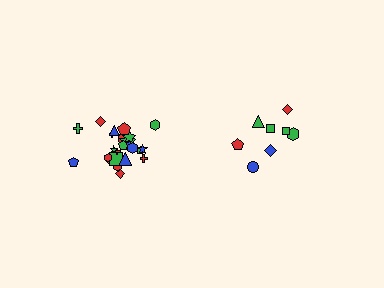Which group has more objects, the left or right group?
The left group.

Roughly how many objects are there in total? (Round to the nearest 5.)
Roughly 35 objects in total.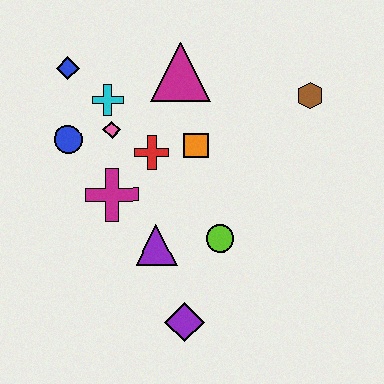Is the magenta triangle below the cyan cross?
No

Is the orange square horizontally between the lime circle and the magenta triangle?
Yes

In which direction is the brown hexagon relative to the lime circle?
The brown hexagon is above the lime circle.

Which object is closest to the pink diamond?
The cyan cross is closest to the pink diamond.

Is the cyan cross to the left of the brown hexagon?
Yes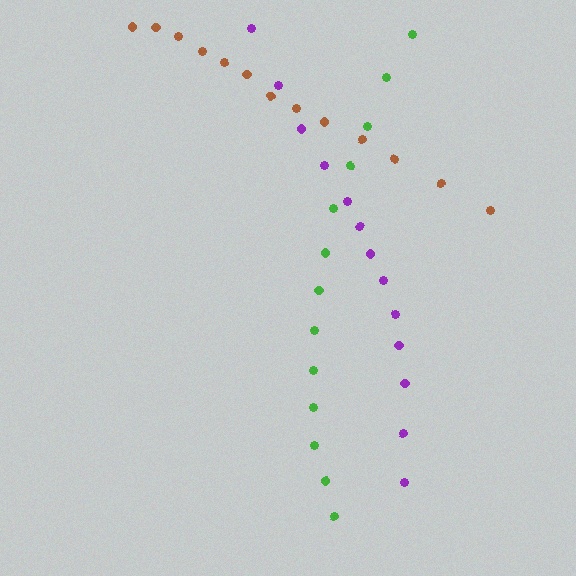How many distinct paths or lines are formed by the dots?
There are 3 distinct paths.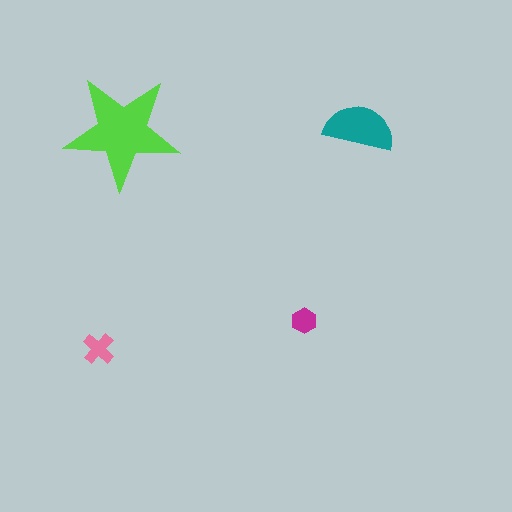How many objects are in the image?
There are 4 objects in the image.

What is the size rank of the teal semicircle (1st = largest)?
2nd.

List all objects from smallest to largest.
The magenta hexagon, the pink cross, the teal semicircle, the lime star.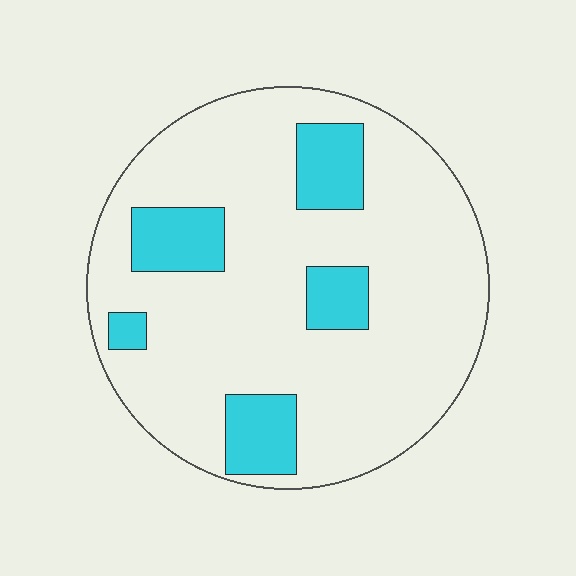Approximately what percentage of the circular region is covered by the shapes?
Approximately 20%.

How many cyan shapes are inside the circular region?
5.